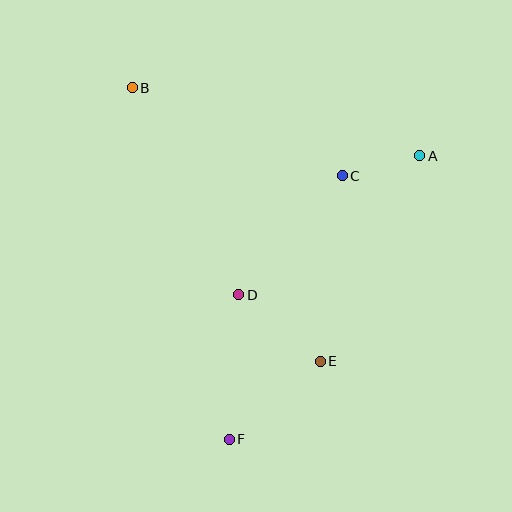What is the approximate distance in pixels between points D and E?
The distance between D and E is approximately 105 pixels.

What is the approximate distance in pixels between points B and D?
The distance between B and D is approximately 233 pixels.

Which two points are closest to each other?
Points A and C are closest to each other.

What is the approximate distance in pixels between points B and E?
The distance between B and E is approximately 332 pixels.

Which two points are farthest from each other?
Points B and F are farthest from each other.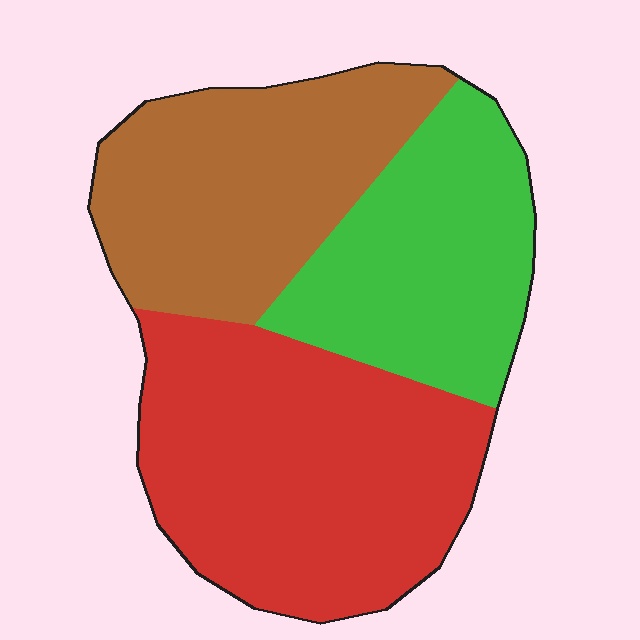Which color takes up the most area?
Red, at roughly 40%.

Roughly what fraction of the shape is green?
Green covers roughly 25% of the shape.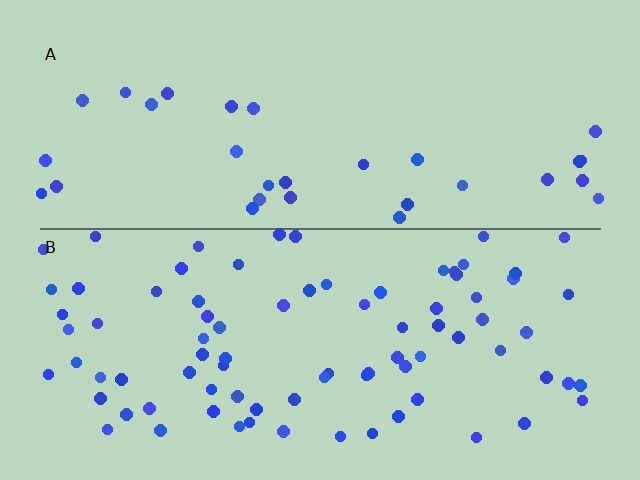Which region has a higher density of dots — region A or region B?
B (the bottom).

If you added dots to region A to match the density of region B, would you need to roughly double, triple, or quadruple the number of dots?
Approximately triple.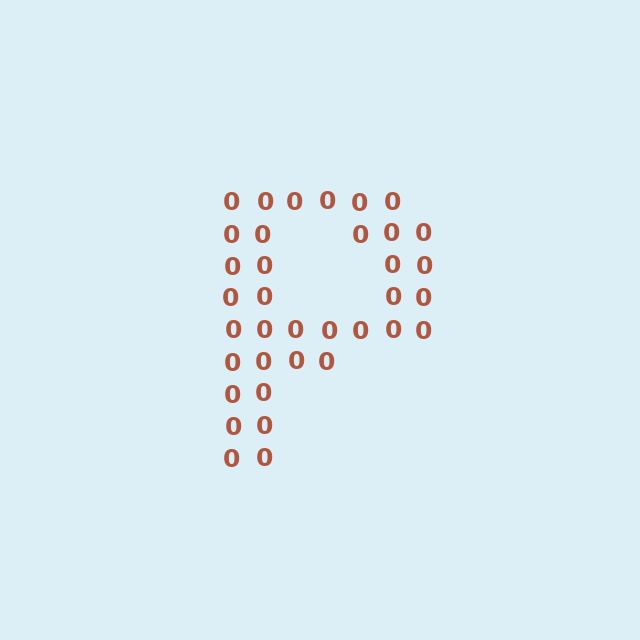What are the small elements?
The small elements are digit 0's.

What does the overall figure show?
The overall figure shows the letter P.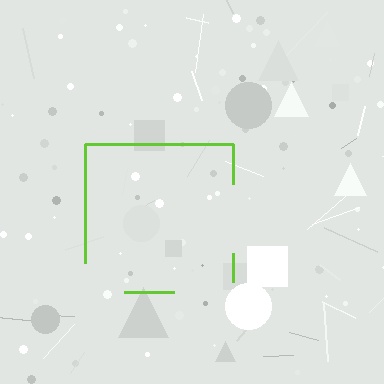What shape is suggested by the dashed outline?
The dashed outline suggests a square.